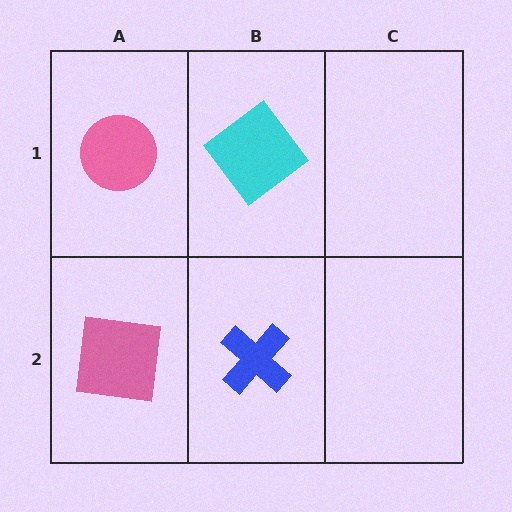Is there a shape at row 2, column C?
No, that cell is empty.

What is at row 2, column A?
A pink square.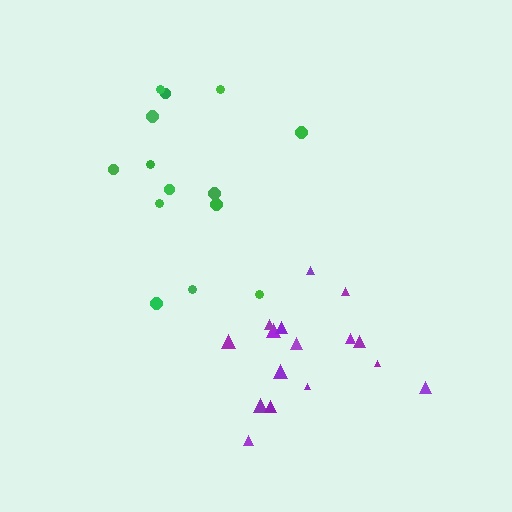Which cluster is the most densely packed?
Purple.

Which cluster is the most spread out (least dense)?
Green.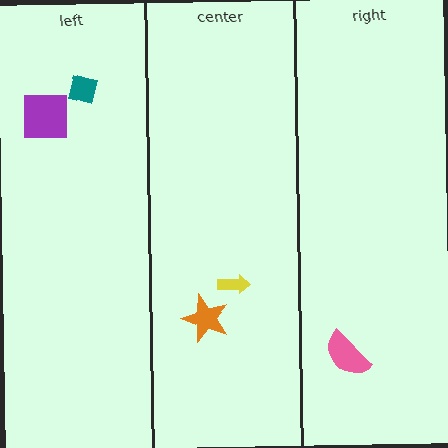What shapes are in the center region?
The yellow arrow, the orange star.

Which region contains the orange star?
The center region.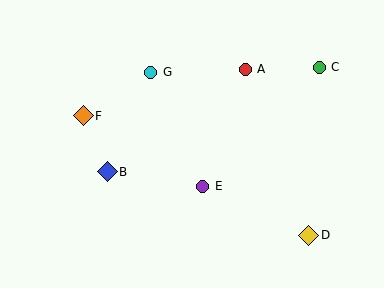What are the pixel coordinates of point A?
Point A is at (245, 69).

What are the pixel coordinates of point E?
Point E is at (203, 186).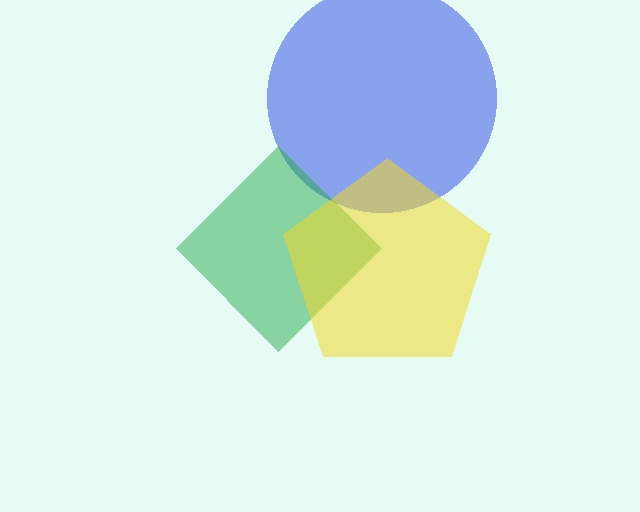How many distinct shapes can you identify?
There are 3 distinct shapes: a blue circle, a green diamond, a yellow pentagon.